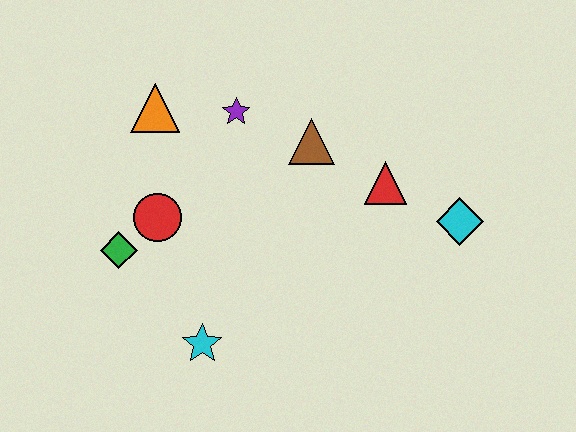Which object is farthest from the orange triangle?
The cyan diamond is farthest from the orange triangle.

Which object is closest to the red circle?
The green diamond is closest to the red circle.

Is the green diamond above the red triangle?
No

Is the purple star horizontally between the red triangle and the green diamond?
Yes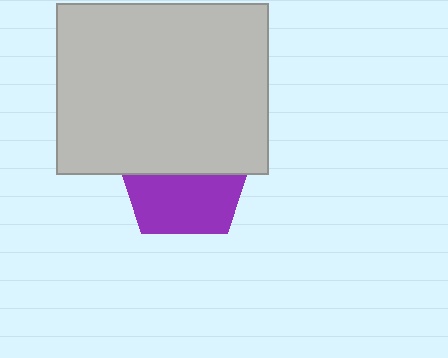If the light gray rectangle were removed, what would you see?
You would see the complete purple pentagon.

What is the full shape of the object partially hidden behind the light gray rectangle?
The partially hidden object is a purple pentagon.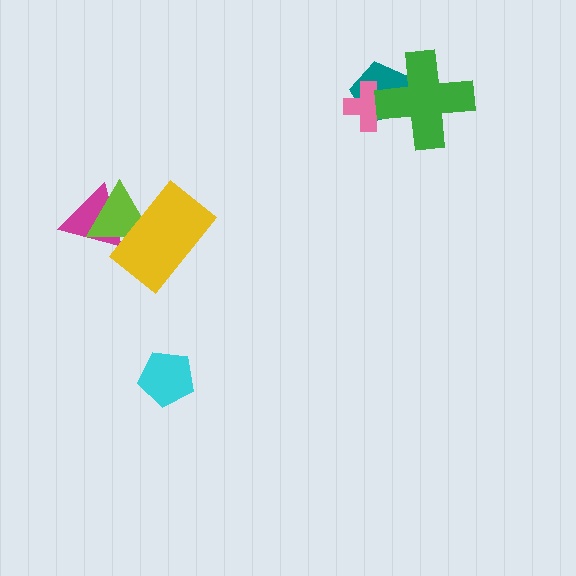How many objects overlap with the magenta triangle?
2 objects overlap with the magenta triangle.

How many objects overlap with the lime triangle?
2 objects overlap with the lime triangle.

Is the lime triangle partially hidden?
Yes, it is partially covered by another shape.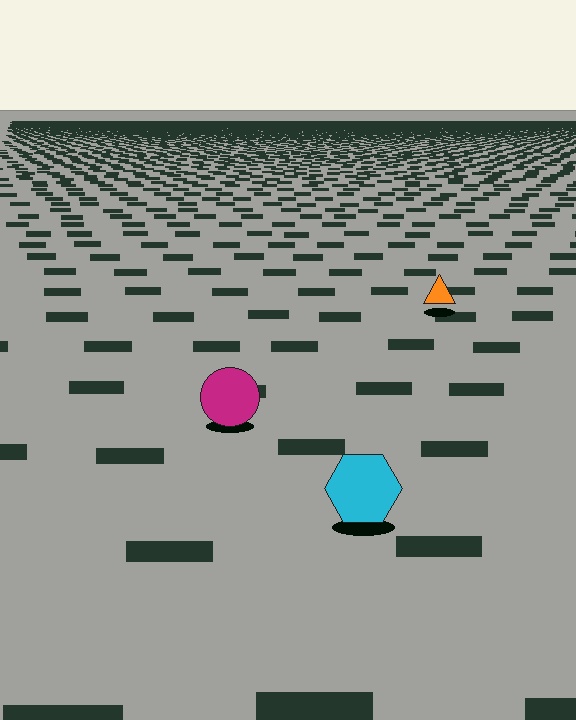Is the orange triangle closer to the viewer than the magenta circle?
No. The magenta circle is closer — you can tell from the texture gradient: the ground texture is coarser near it.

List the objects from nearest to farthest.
From nearest to farthest: the cyan hexagon, the magenta circle, the orange triangle.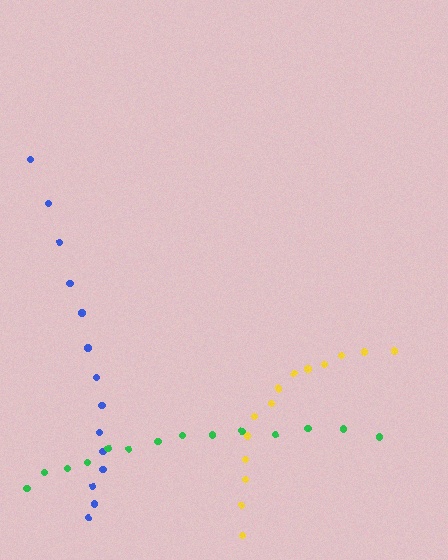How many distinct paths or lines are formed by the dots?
There are 3 distinct paths.